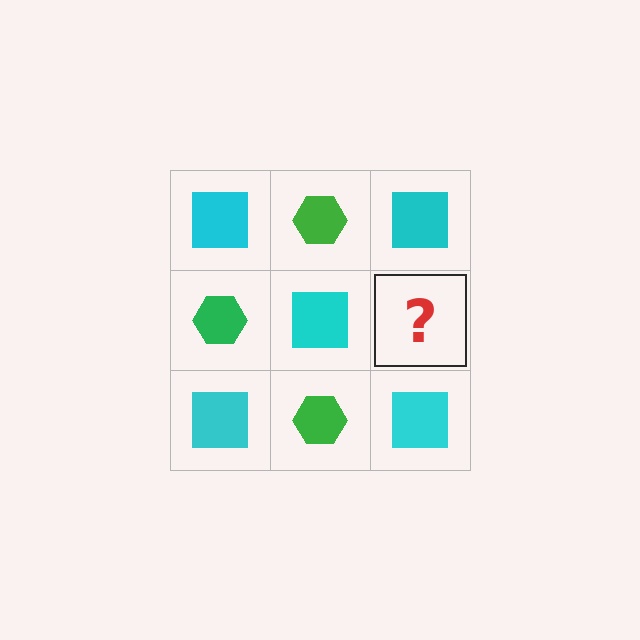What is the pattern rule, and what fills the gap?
The rule is that it alternates cyan square and green hexagon in a checkerboard pattern. The gap should be filled with a green hexagon.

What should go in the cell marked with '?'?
The missing cell should contain a green hexagon.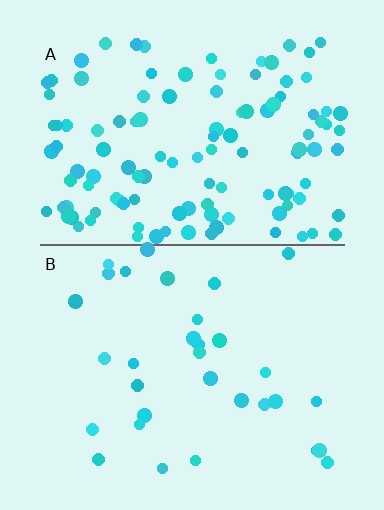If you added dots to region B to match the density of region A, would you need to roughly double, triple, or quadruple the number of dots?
Approximately quadruple.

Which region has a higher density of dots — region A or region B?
A (the top).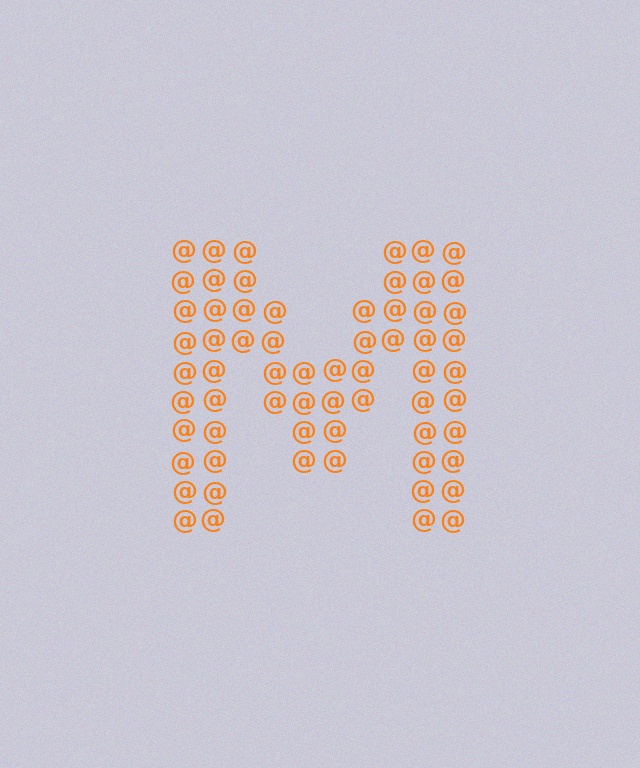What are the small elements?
The small elements are at signs.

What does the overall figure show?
The overall figure shows the letter M.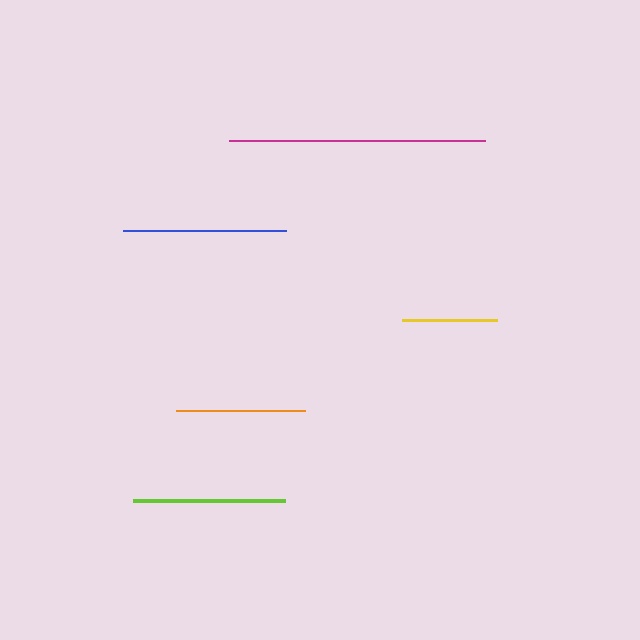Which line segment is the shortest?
The yellow line is the shortest at approximately 95 pixels.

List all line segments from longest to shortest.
From longest to shortest: magenta, blue, lime, orange, yellow.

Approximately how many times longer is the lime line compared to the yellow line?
The lime line is approximately 1.6 times the length of the yellow line.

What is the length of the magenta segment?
The magenta segment is approximately 256 pixels long.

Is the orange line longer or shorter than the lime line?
The lime line is longer than the orange line.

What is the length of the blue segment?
The blue segment is approximately 163 pixels long.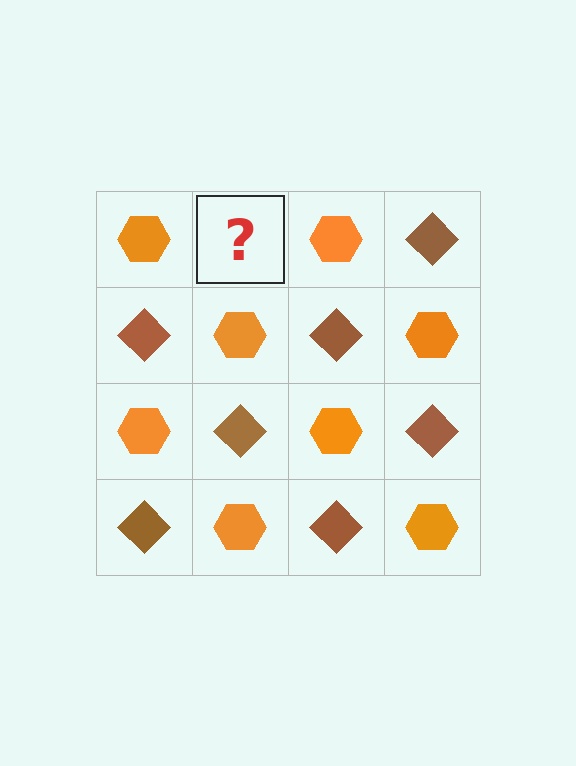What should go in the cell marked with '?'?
The missing cell should contain a brown diamond.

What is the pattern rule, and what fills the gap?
The rule is that it alternates orange hexagon and brown diamond in a checkerboard pattern. The gap should be filled with a brown diamond.